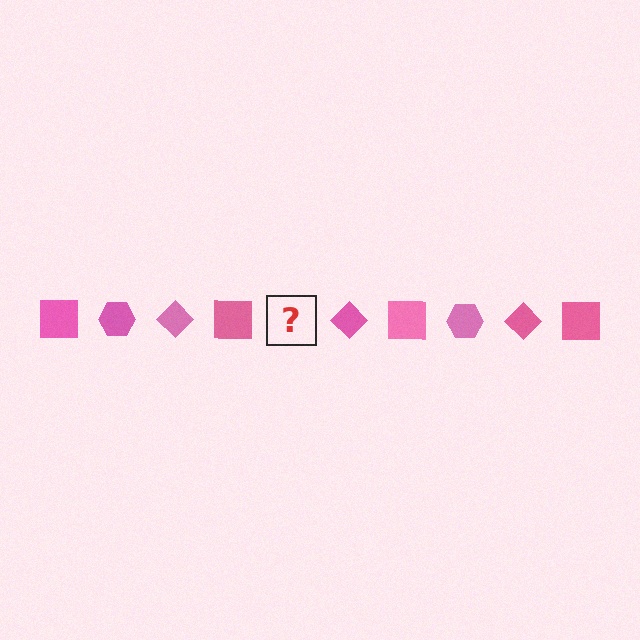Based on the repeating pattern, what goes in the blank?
The blank should be a pink hexagon.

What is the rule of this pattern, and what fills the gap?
The rule is that the pattern cycles through square, hexagon, diamond shapes in pink. The gap should be filled with a pink hexagon.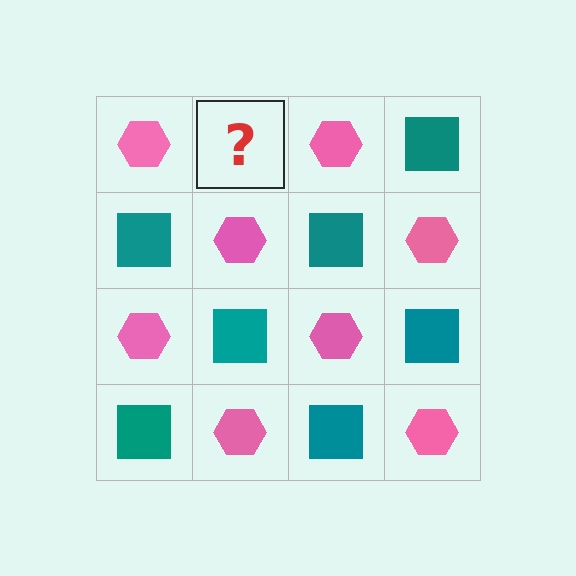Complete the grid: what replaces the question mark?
The question mark should be replaced with a teal square.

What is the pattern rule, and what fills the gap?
The rule is that it alternates pink hexagon and teal square in a checkerboard pattern. The gap should be filled with a teal square.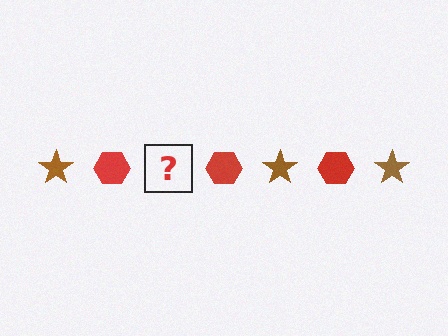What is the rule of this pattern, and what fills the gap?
The rule is that the pattern alternates between brown star and red hexagon. The gap should be filled with a brown star.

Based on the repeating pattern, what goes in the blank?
The blank should be a brown star.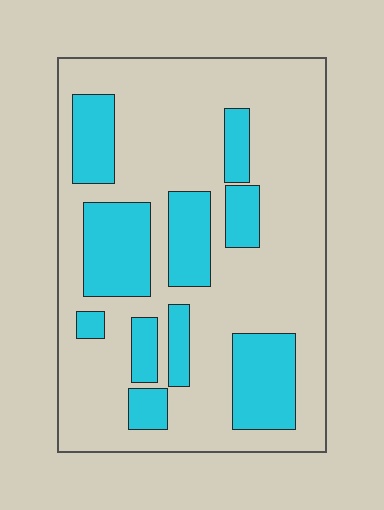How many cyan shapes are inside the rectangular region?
10.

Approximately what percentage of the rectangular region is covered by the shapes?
Approximately 30%.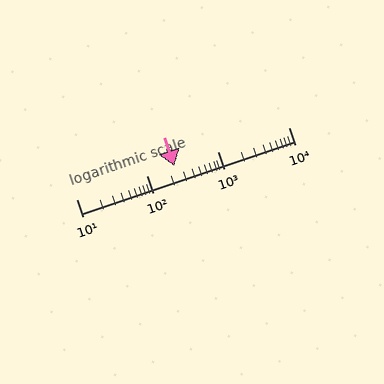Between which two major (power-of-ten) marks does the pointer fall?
The pointer is between 100 and 1000.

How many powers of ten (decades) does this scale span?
The scale spans 3 decades, from 10 to 10000.